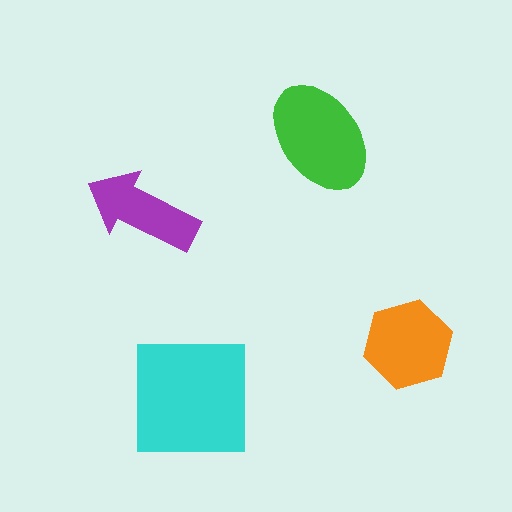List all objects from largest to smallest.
The cyan square, the green ellipse, the orange hexagon, the purple arrow.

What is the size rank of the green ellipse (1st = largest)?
2nd.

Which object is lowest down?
The cyan square is bottommost.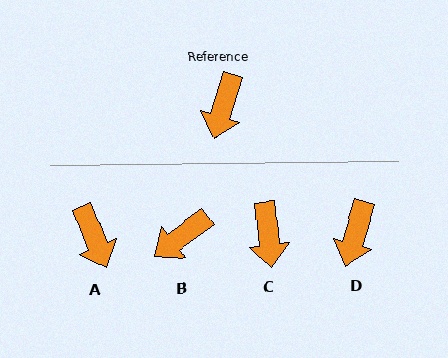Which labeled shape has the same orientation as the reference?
D.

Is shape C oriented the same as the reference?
No, it is off by about 23 degrees.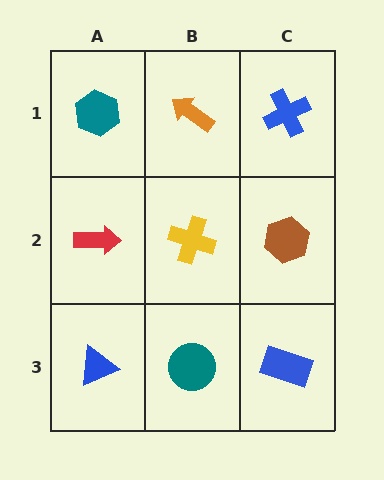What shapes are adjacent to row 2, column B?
An orange arrow (row 1, column B), a teal circle (row 3, column B), a red arrow (row 2, column A), a brown hexagon (row 2, column C).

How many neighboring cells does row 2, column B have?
4.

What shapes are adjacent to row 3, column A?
A red arrow (row 2, column A), a teal circle (row 3, column B).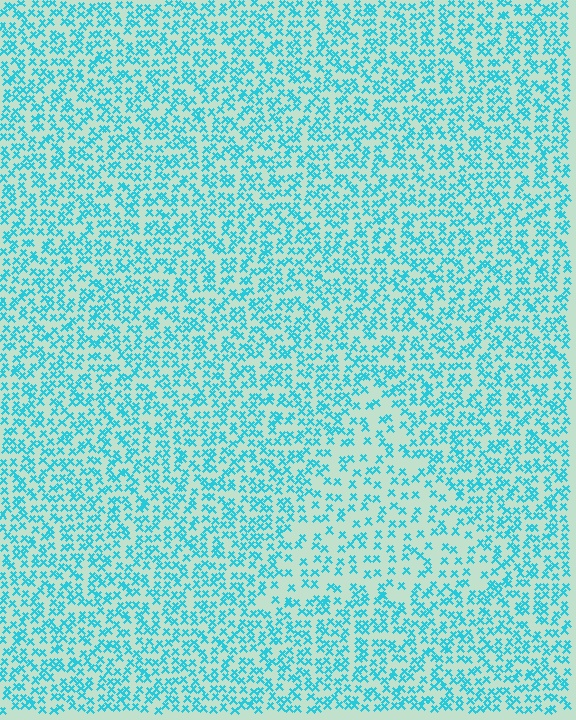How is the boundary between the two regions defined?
The boundary is defined by a change in element density (approximately 1.8x ratio). All elements are the same color, size, and shape.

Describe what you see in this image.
The image contains small cyan elements arranged at two different densities. A triangle-shaped region is visible where the elements are less densely packed than the surrounding area.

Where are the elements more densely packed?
The elements are more densely packed outside the triangle boundary.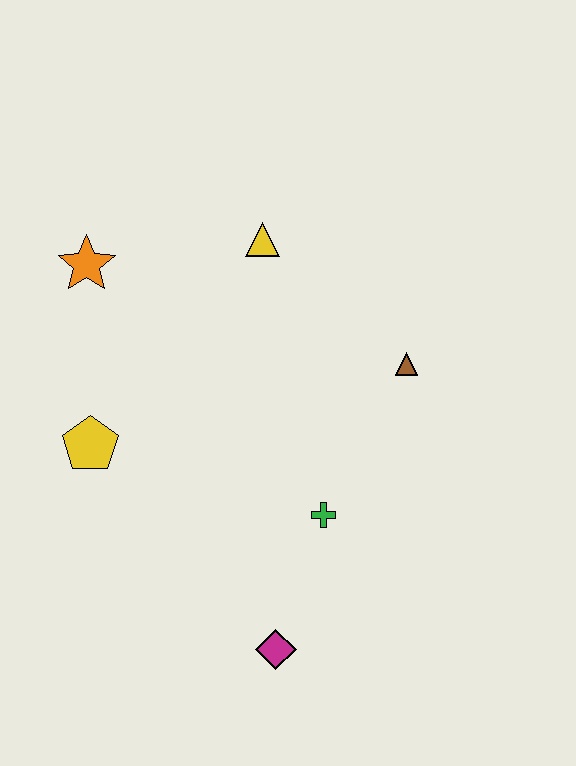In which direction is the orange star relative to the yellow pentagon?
The orange star is above the yellow pentagon.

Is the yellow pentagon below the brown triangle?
Yes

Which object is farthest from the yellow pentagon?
The brown triangle is farthest from the yellow pentagon.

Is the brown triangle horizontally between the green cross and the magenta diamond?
No